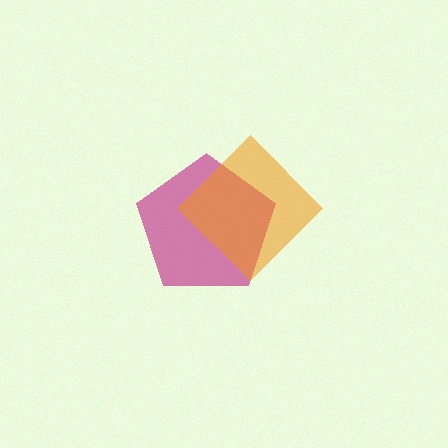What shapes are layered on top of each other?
The layered shapes are: a magenta pentagon, an orange diamond.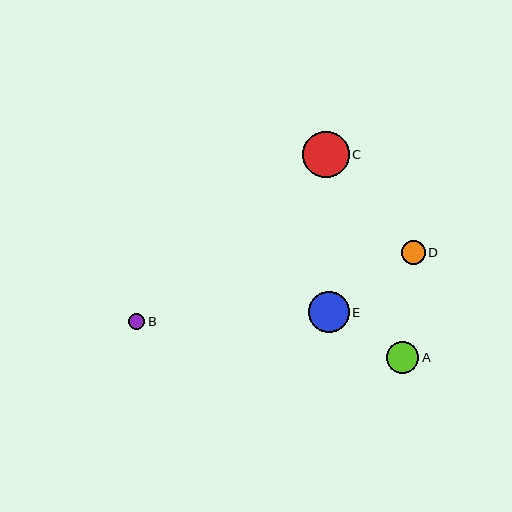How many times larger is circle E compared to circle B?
Circle E is approximately 2.5 times the size of circle B.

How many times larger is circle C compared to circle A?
Circle C is approximately 1.4 times the size of circle A.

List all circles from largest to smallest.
From largest to smallest: C, E, A, D, B.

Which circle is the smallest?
Circle B is the smallest with a size of approximately 17 pixels.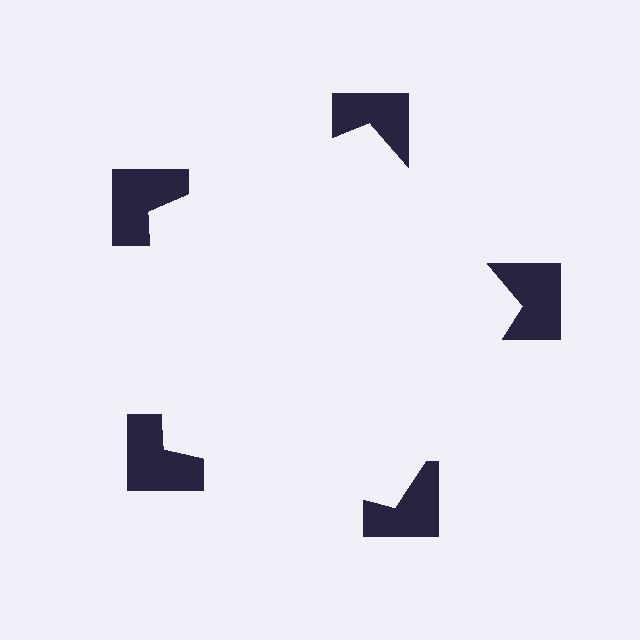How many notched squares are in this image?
There are 5 — one at each vertex of the illusory pentagon.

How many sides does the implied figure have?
5 sides.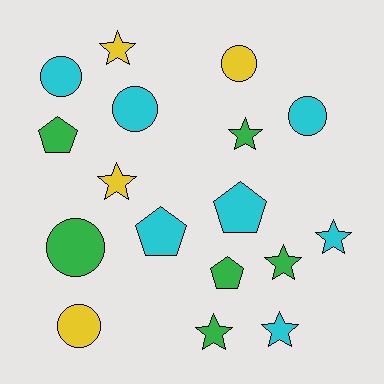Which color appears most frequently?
Cyan, with 7 objects.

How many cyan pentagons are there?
There are 2 cyan pentagons.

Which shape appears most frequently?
Star, with 7 objects.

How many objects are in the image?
There are 17 objects.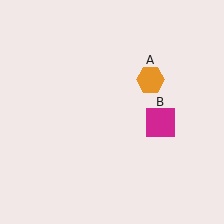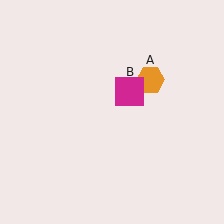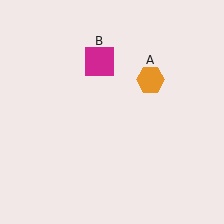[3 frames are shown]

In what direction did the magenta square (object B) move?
The magenta square (object B) moved up and to the left.